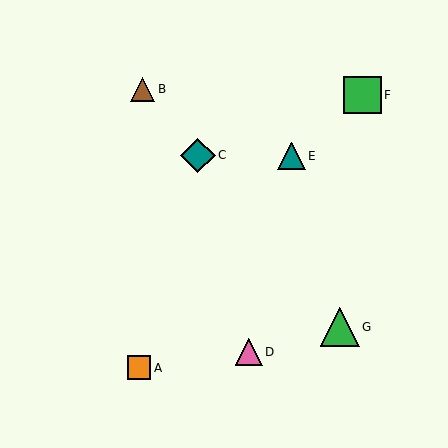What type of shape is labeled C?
Shape C is a teal diamond.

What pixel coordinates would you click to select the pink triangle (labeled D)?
Click at (249, 352) to select the pink triangle D.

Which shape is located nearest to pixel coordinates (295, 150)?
The teal triangle (labeled E) at (291, 156) is nearest to that location.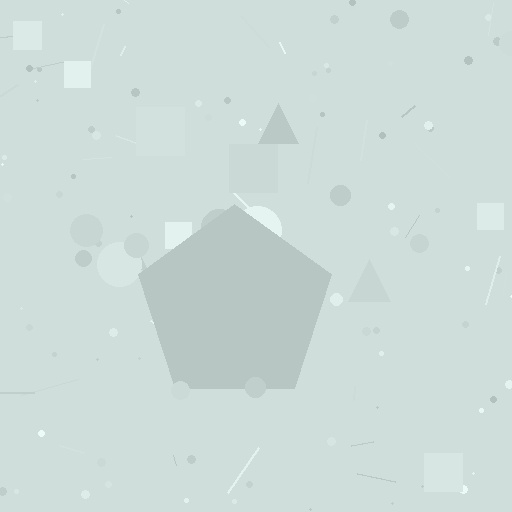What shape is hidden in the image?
A pentagon is hidden in the image.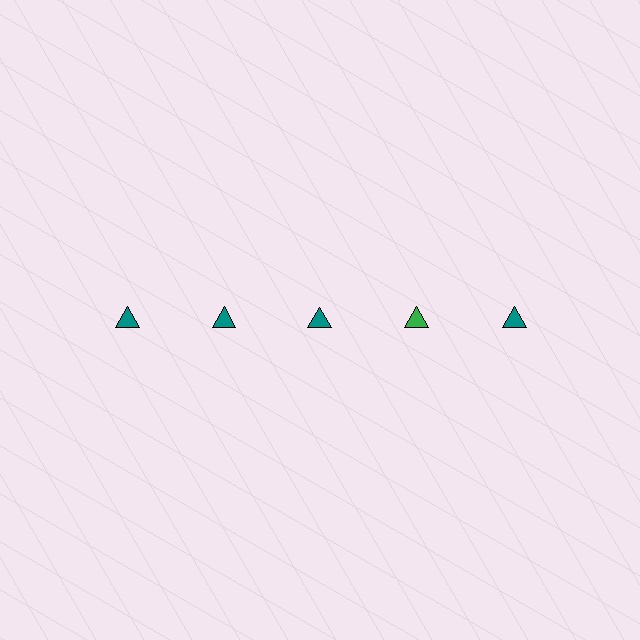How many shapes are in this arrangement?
There are 5 shapes arranged in a grid pattern.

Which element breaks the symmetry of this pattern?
The green triangle in the top row, second from right column breaks the symmetry. All other shapes are teal triangles.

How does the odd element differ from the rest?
It has a different color: green instead of teal.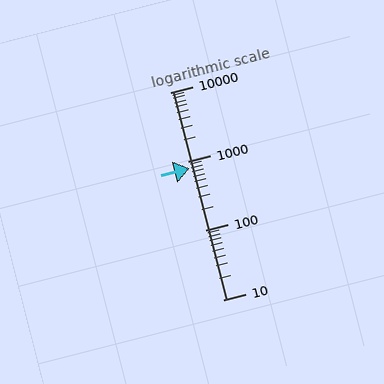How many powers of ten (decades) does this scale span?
The scale spans 3 decades, from 10 to 10000.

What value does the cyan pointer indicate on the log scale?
The pointer indicates approximately 790.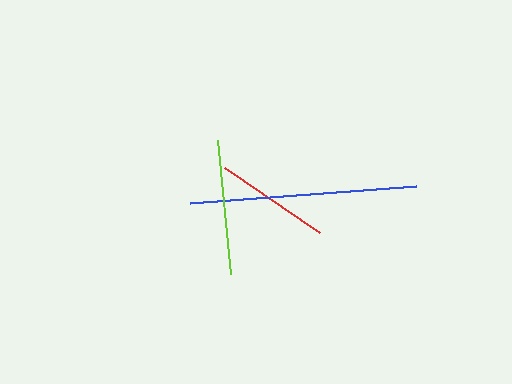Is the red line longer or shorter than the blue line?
The blue line is longer than the red line.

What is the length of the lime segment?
The lime segment is approximately 135 pixels long.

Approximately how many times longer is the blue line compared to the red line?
The blue line is approximately 2.0 times the length of the red line.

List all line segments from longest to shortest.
From longest to shortest: blue, lime, red.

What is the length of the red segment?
The red segment is approximately 115 pixels long.